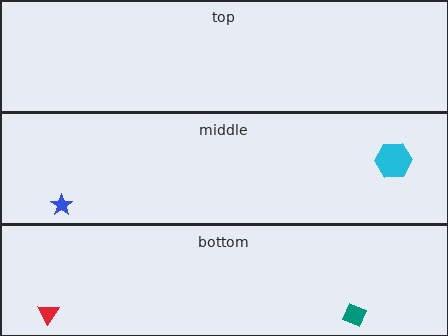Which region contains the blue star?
The middle region.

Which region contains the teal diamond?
The bottom region.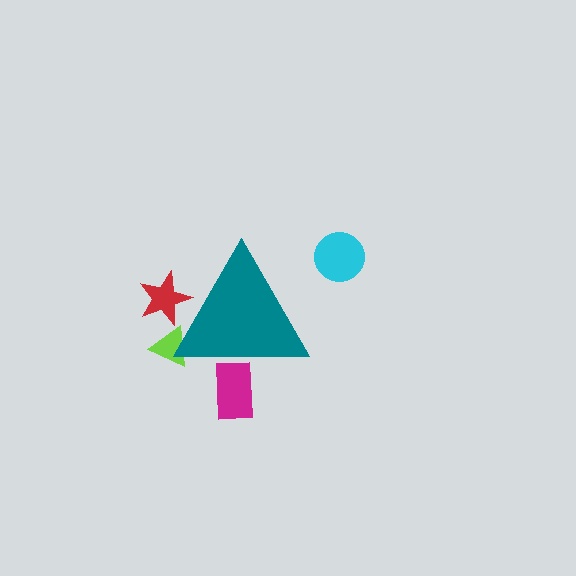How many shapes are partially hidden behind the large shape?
3 shapes are partially hidden.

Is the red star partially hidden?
Yes, the red star is partially hidden behind the teal triangle.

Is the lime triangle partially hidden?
Yes, the lime triangle is partially hidden behind the teal triangle.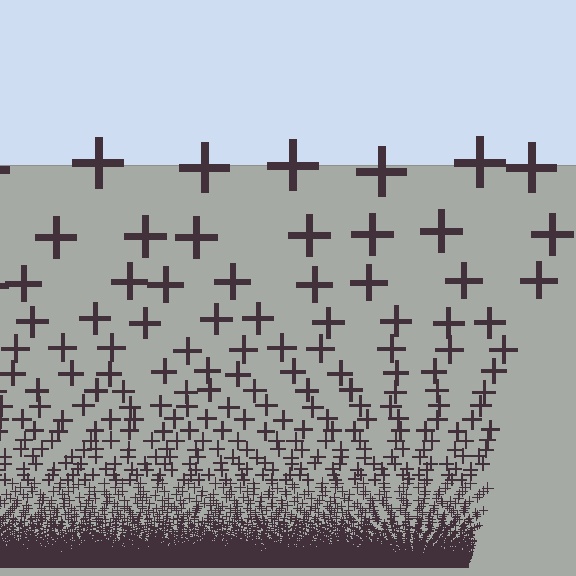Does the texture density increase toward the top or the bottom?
Density increases toward the bottom.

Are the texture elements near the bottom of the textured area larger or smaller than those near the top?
Smaller. The gradient is inverted — elements near the bottom are smaller and denser.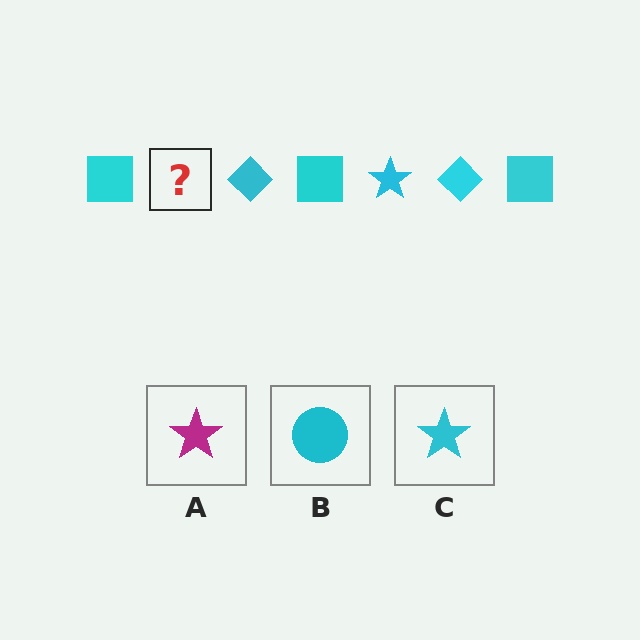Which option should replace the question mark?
Option C.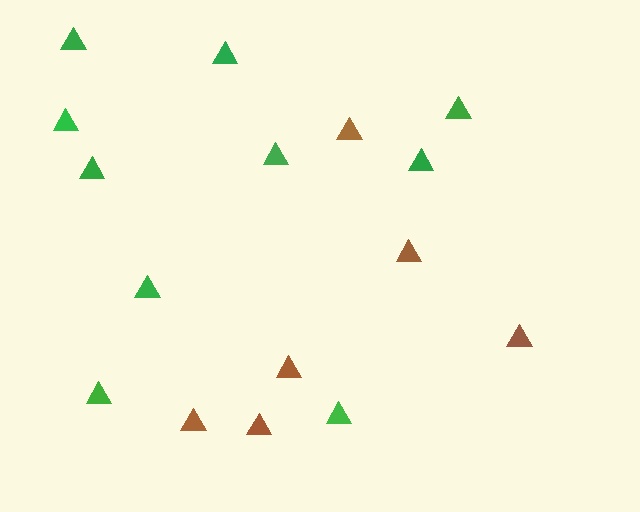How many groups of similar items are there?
There are 2 groups: one group of brown triangles (6) and one group of green triangles (10).